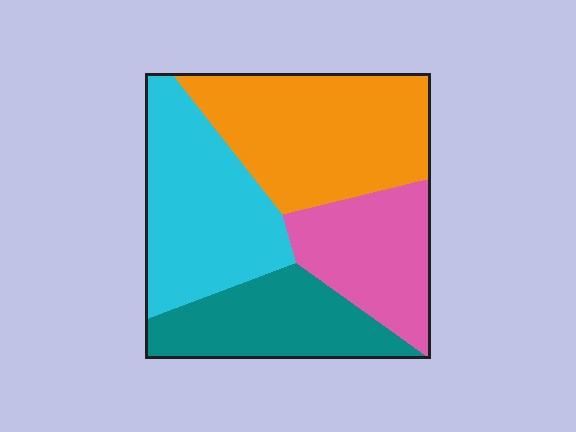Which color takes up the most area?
Orange, at roughly 30%.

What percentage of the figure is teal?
Teal takes up about one fifth (1/5) of the figure.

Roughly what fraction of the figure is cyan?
Cyan takes up between a sixth and a third of the figure.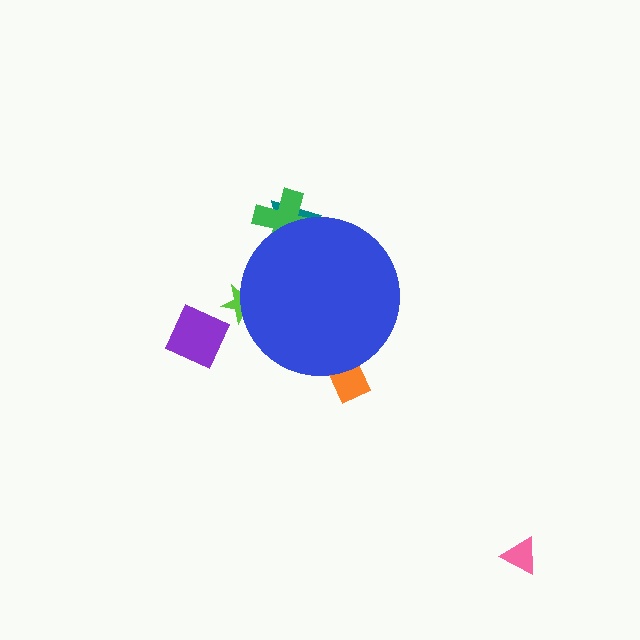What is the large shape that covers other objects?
A blue circle.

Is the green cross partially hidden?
Yes, the green cross is partially hidden behind the blue circle.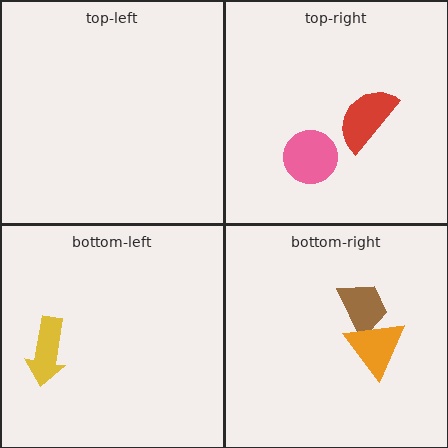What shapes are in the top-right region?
The red semicircle, the pink circle.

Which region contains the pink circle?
The top-right region.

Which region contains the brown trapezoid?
The bottom-right region.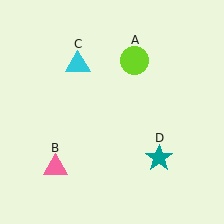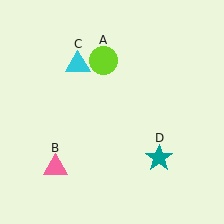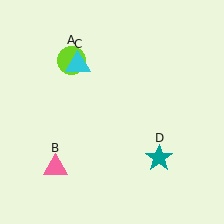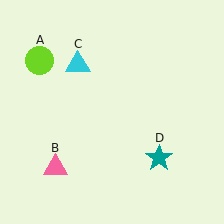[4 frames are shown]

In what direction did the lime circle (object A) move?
The lime circle (object A) moved left.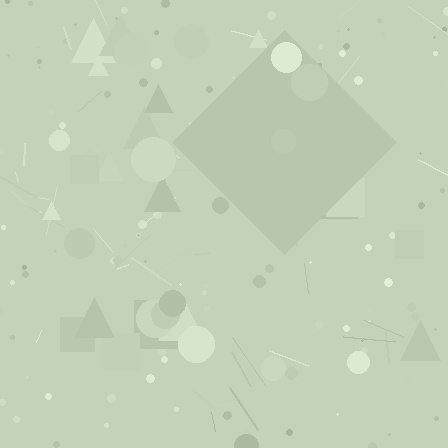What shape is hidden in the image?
A diamond is hidden in the image.